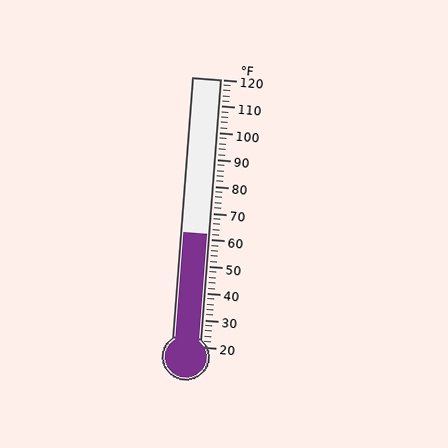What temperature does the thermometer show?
The thermometer shows approximately 62°F.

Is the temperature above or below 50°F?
The temperature is above 50°F.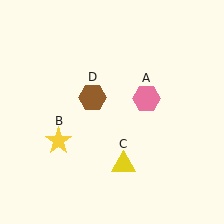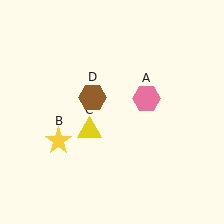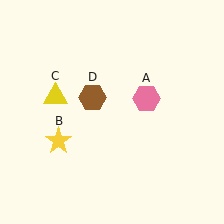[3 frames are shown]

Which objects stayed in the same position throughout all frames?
Pink hexagon (object A) and yellow star (object B) and brown hexagon (object D) remained stationary.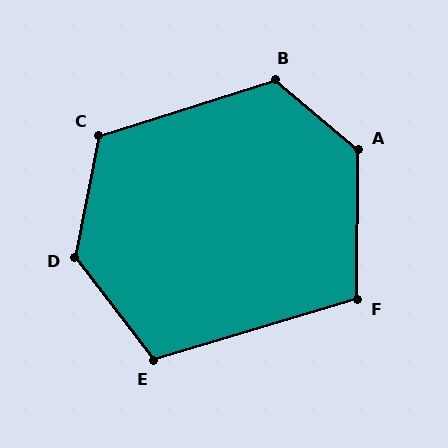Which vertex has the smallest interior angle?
F, at approximately 107 degrees.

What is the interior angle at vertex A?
Approximately 130 degrees (obtuse).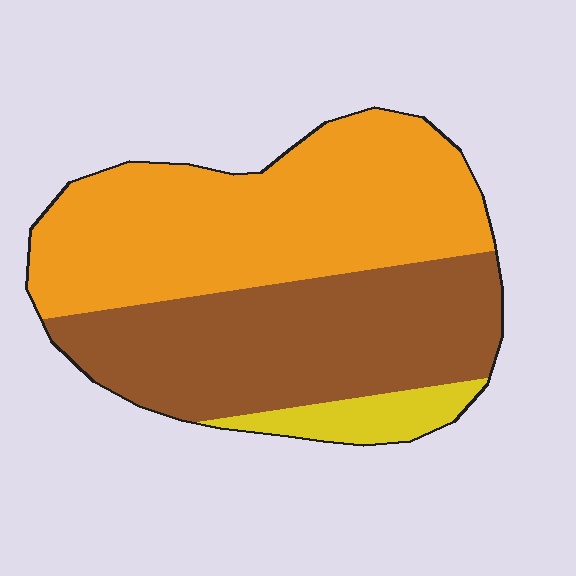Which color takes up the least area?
Yellow, at roughly 10%.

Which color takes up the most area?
Orange, at roughly 50%.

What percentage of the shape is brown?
Brown covers around 40% of the shape.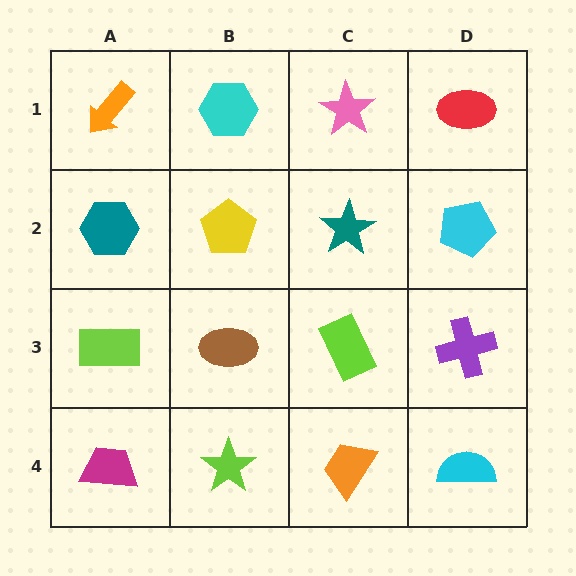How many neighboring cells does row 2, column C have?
4.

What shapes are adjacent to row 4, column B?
A brown ellipse (row 3, column B), a magenta trapezoid (row 4, column A), an orange trapezoid (row 4, column C).